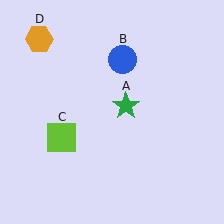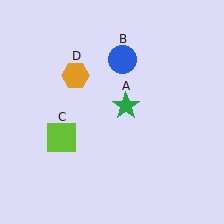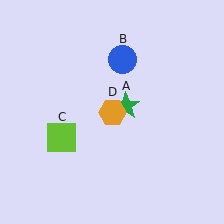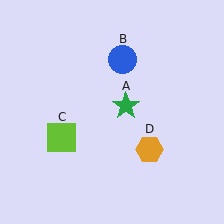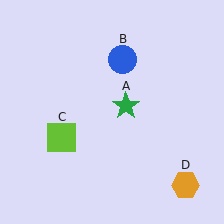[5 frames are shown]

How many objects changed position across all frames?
1 object changed position: orange hexagon (object D).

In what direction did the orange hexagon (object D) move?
The orange hexagon (object D) moved down and to the right.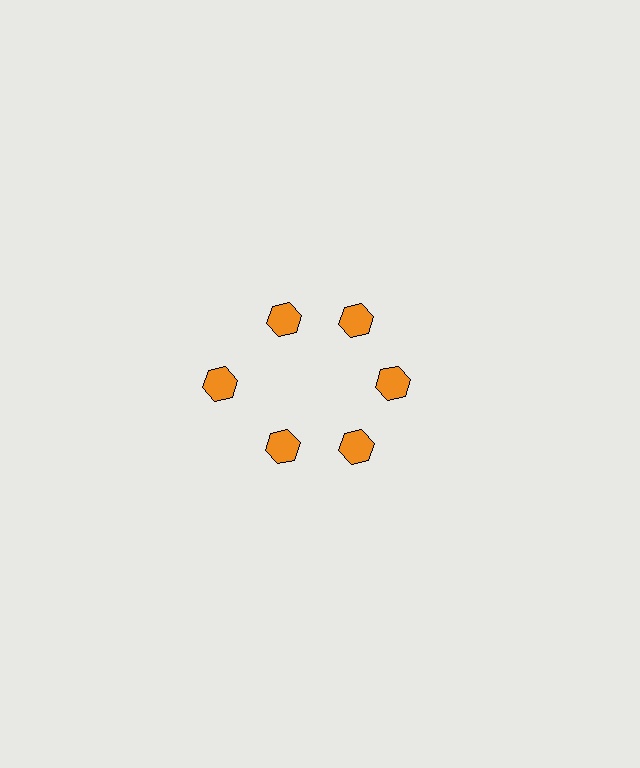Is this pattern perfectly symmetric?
No. The 6 orange hexagons are arranged in a ring, but one element near the 9 o'clock position is pushed outward from the center, breaking the 6-fold rotational symmetry.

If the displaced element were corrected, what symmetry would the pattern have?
It would have 6-fold rotational symmetry — the pattern would map onto itself every 60 degrees.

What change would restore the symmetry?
The symmetry would be restored by moving it inward, back onto the ring so that all 6 hexagons sit at equal angles and equal distance from the center.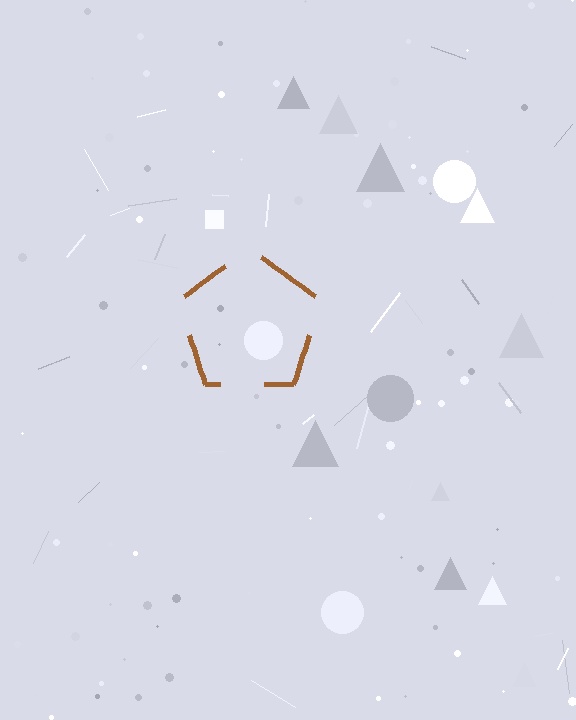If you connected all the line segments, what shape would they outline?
They would outline a pentagon.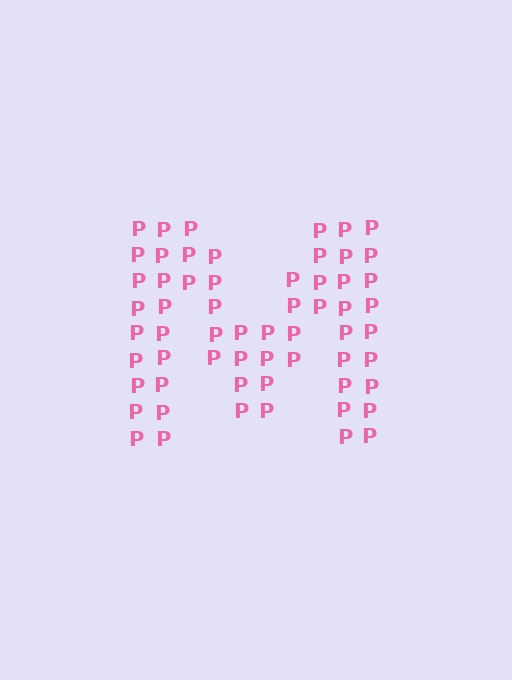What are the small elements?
The small elements are letter P's.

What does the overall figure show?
The overall figure shows the letter M.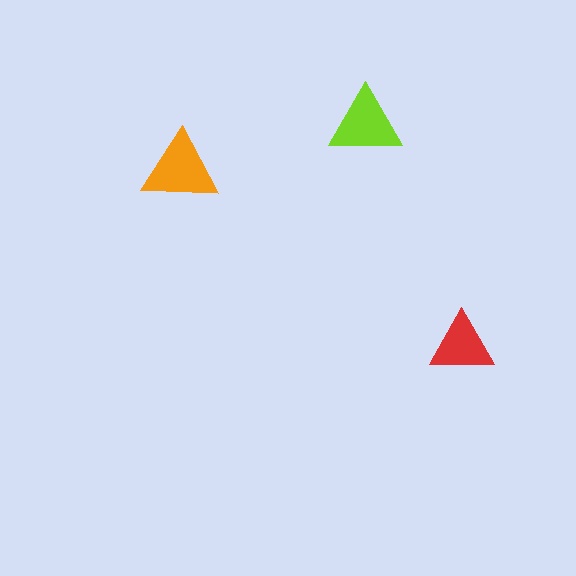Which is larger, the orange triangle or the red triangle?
The orange one.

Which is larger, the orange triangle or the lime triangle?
The orange one.